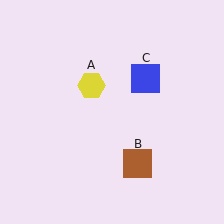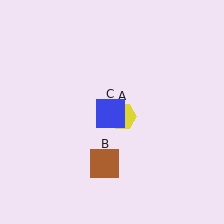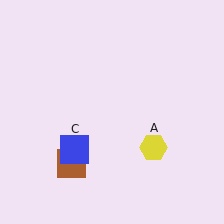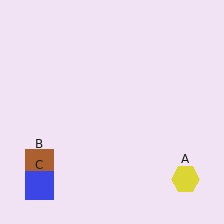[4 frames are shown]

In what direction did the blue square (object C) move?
The blue square (object C) moved down and to the left.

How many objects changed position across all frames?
3 objects changed position: yellow hexagon (object A), brown square (object B), blue square (object C).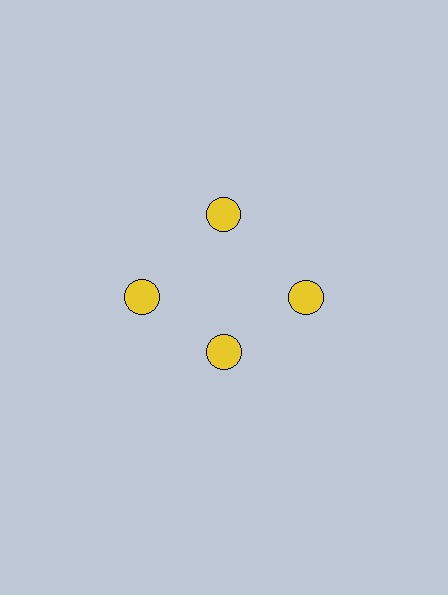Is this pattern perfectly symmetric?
No. The 4 yellow circles are arranged in a ring, but one element near the 6 o'clock position is pulled inward toward the center, breaking the 4-fold rotational symmetry.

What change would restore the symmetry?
The symmetry would be restored by moving it outward, back onto the ring so that all 4 circles sit at equal angles and equal distance from the center.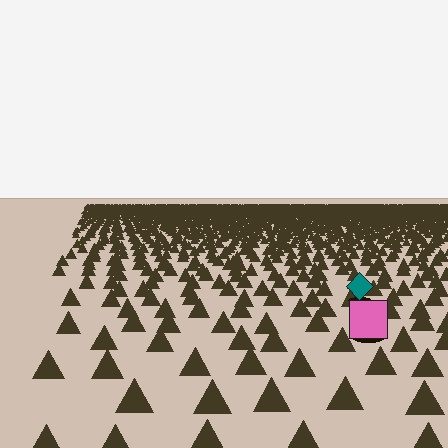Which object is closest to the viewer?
The pink square is closest. The texture marks near it are larger and more spread out.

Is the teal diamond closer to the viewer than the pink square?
No. The pink square is closer — you can tell from the texture gradient: the ground texture is coarser near it.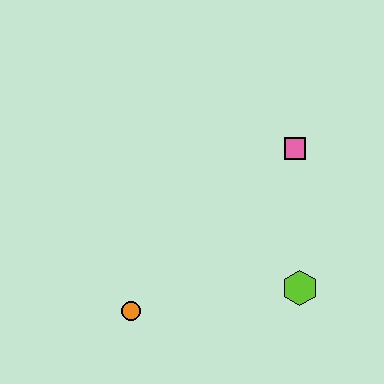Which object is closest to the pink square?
The lime hexagon is closest to the pink square.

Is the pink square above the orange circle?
Yes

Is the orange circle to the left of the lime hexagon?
Yes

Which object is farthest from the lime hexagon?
The orange circle is farthest from the lime hexagon.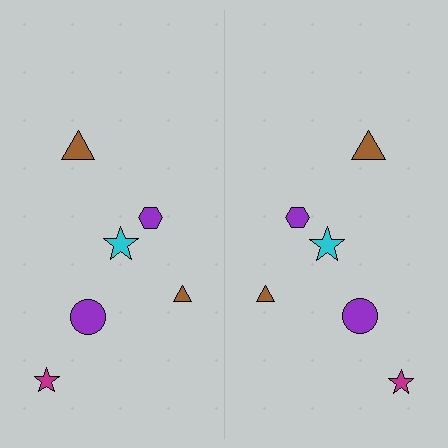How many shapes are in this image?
There are 12 shapes in this image.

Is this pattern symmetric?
Yes, this pattern has bilateral (reflection) symmetry.